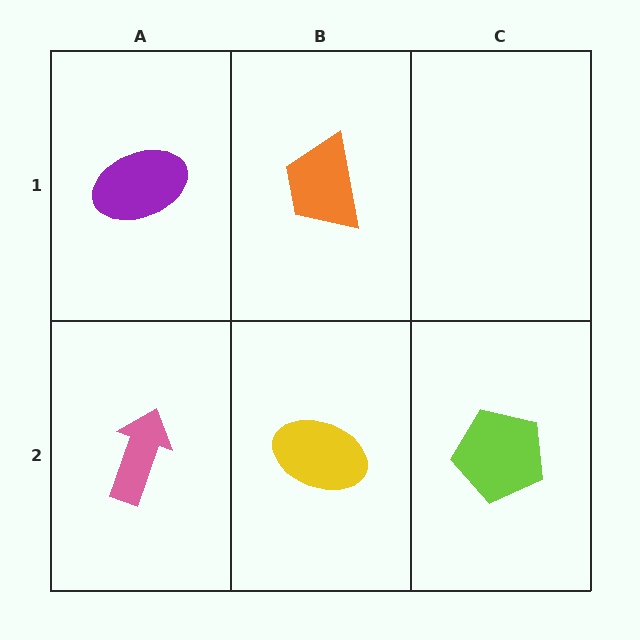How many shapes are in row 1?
2 shapes.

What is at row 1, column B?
An orange trapezoid.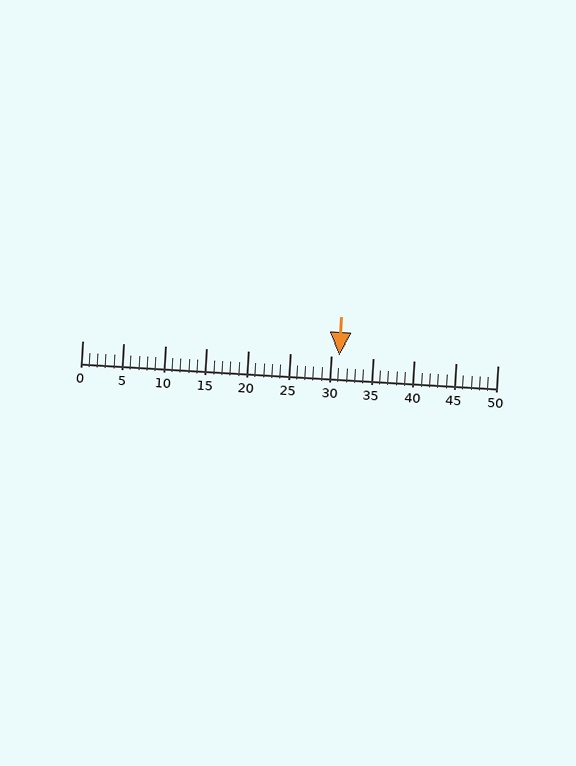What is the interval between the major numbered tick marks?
The major tick marks are spaced 5 units apart.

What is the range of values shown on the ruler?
The ruler shows values from 0 to 50.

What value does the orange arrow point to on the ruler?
The orange arrow points to approximately 31.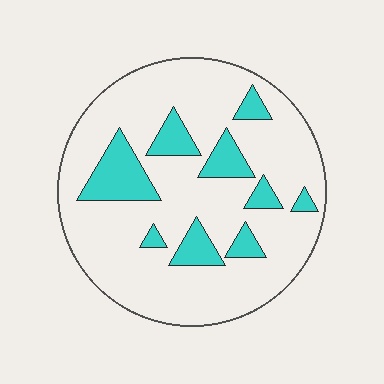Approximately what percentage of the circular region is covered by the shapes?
Approximately 20%.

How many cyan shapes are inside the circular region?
9.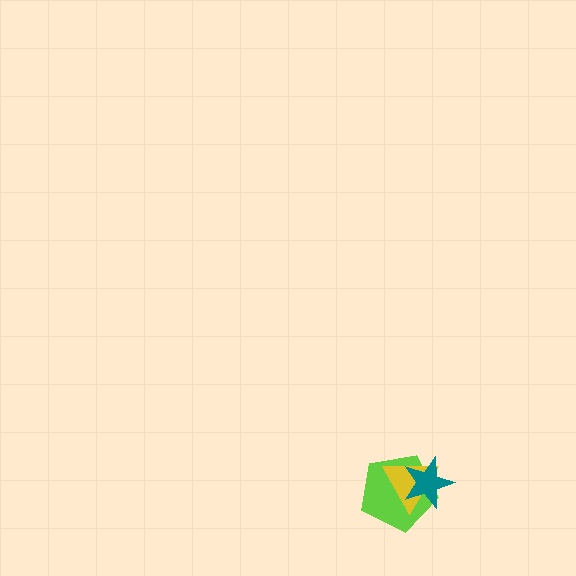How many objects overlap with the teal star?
2 objects overlap with the teal star.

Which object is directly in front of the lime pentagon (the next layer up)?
The yellow triangle is directly in front of the lime pentagon.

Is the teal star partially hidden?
No, no other shape covers it.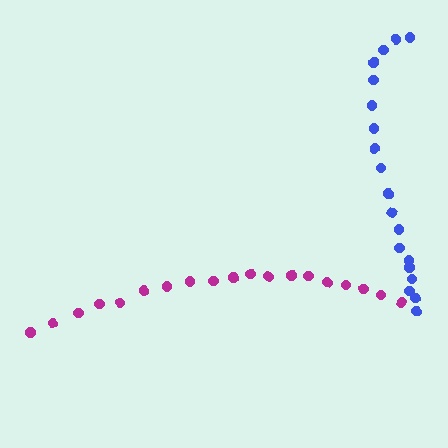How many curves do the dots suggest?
There are 2 distinct paths.